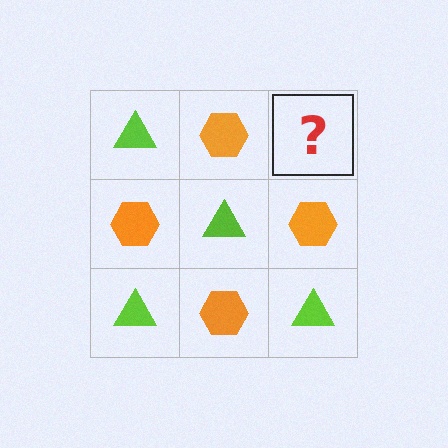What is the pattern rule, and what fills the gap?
The rule is that it alternates lime triangle and orange hexagon in a checkerboard pattern. The gap should be filled with a lime triangle.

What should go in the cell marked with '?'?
The missing cell should contain a lime triangle.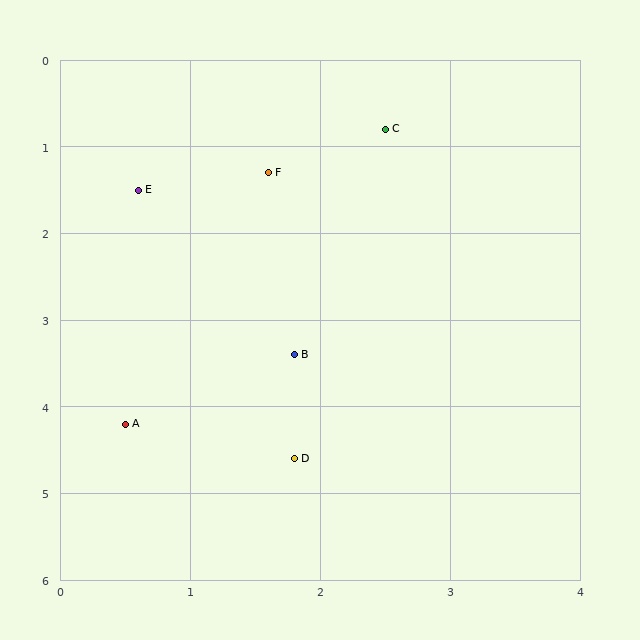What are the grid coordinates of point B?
Point B is at approximately (1.8, 3.4).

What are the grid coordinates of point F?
Point F is at approximately (1.6, 1.3).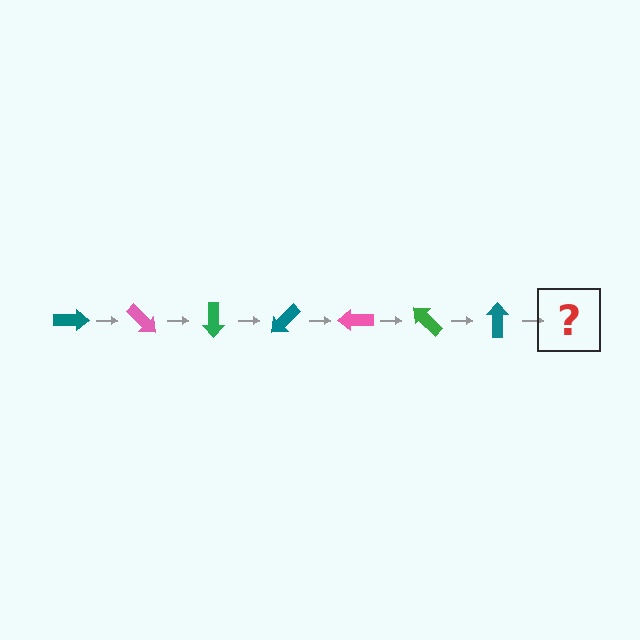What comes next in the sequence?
The next element should be a pink arrow, rotated 315 degrees from the start.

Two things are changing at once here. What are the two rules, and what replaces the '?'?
The two rules are that it rotates 45 degrees each step and the color cycles through teal, pink, and green. The '?' should be a pink arrow, rotated 315 degrees from the start.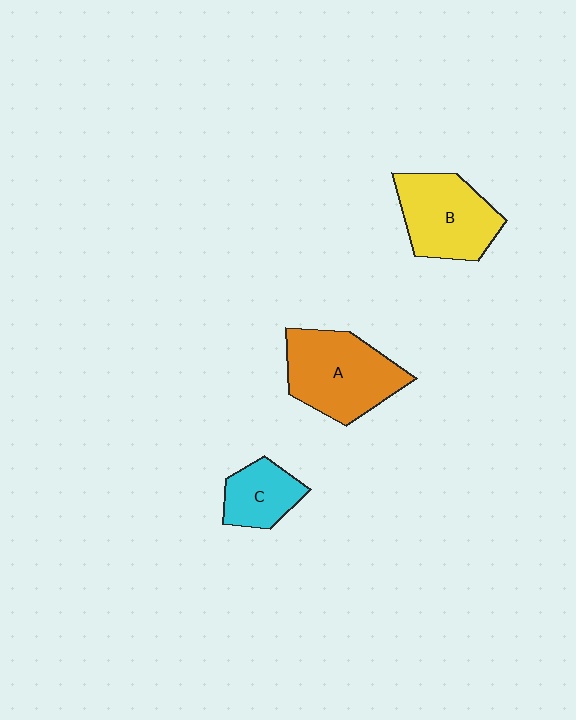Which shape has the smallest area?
Shape C (cyan).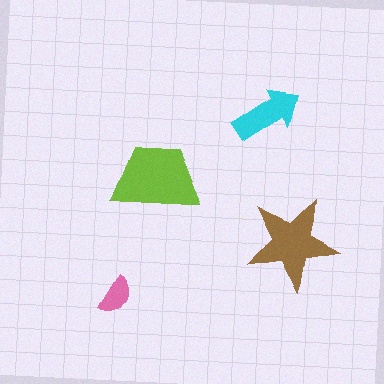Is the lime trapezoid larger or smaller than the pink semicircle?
Larger.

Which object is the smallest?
The pink semicircle.